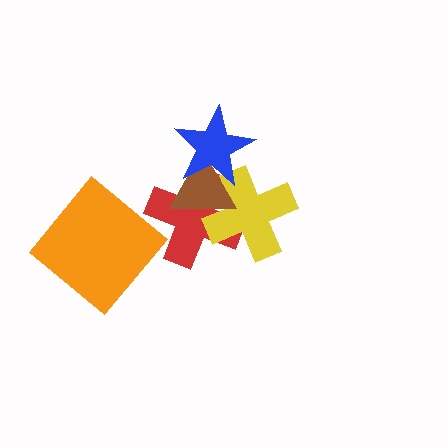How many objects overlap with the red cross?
3 objects overlap with the red cross.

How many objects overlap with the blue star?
3 objects overlap with the blue star.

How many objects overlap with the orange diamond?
0 objects overlap with the orange diamond.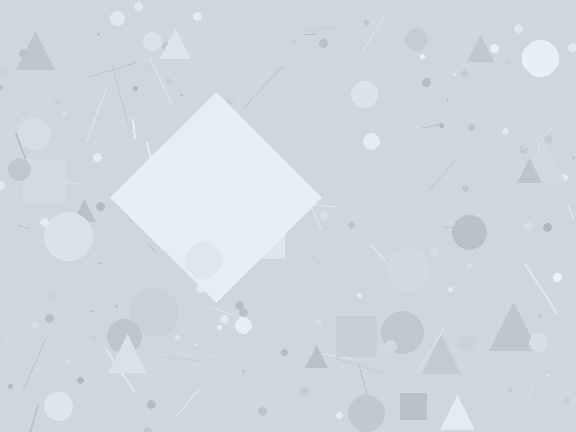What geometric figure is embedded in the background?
A diamond is embedded in the background.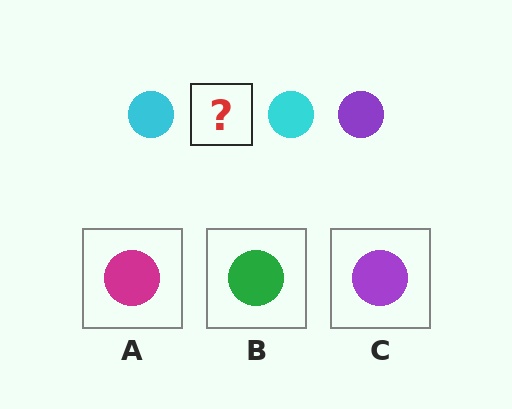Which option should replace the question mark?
Option C.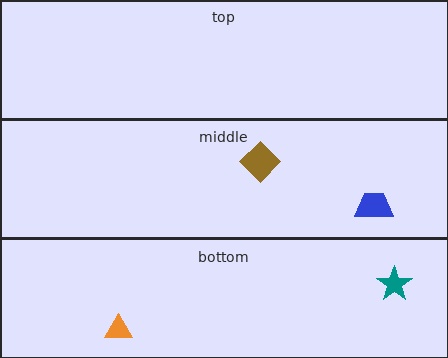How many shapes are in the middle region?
2.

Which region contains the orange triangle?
The bottom region.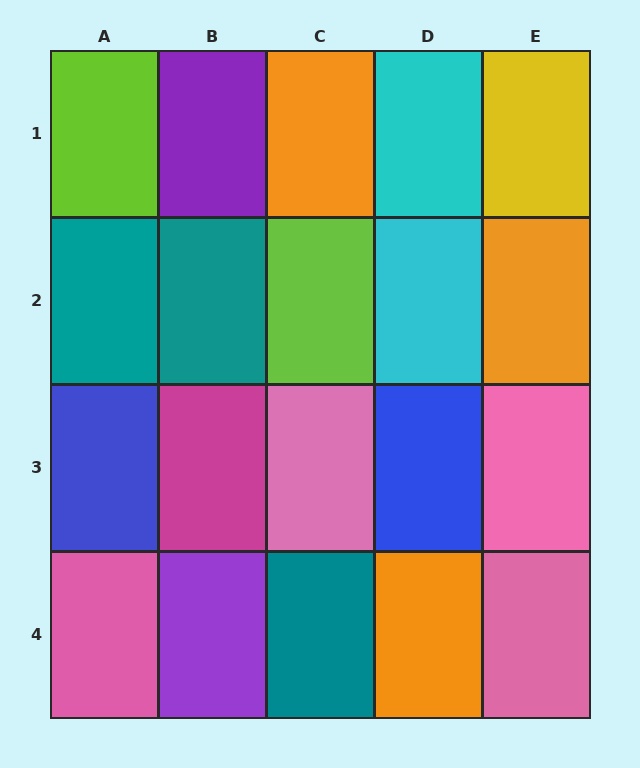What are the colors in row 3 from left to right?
Blue, magenta, pink, blue, pink.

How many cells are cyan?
2 cells are cyan.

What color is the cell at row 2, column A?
Teal.